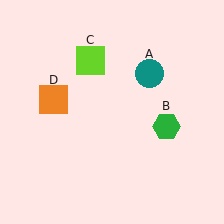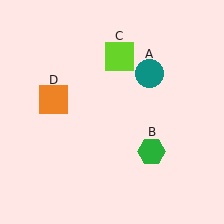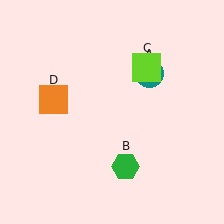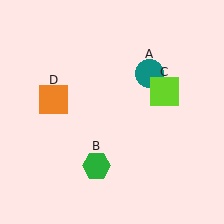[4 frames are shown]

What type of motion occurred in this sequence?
The green hexagon (object B), lime square (object C) rotated clockwise around the center of the scene.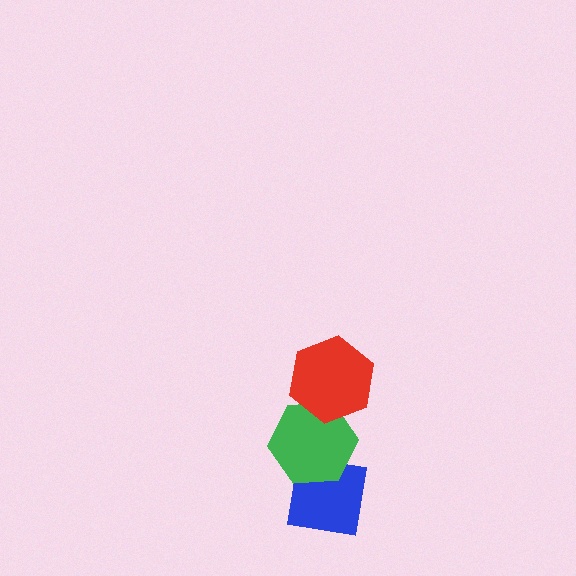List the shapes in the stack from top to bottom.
From top to bottom: the red hexagon, the green hexagon, the blue square.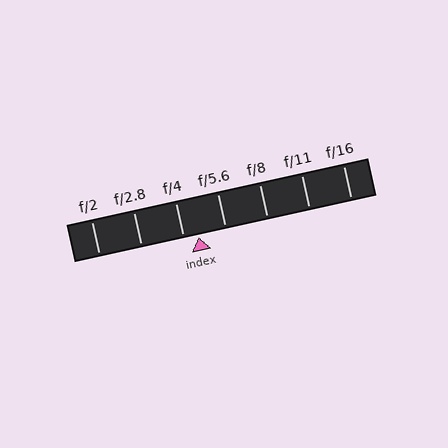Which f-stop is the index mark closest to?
The index mark is closest to f/4.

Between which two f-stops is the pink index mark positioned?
The index mark is between f/4 and f/5.6.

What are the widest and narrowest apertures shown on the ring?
The widest aperture shown is f/2 and the narrowest is f/16.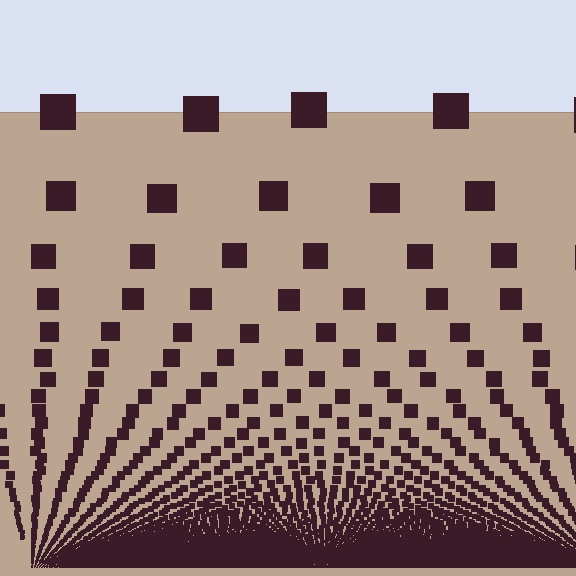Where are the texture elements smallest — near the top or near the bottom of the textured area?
Near the bottom.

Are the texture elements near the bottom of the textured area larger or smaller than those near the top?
Smaller. The gradient is inverted — elements near the bottom are smaller and denser.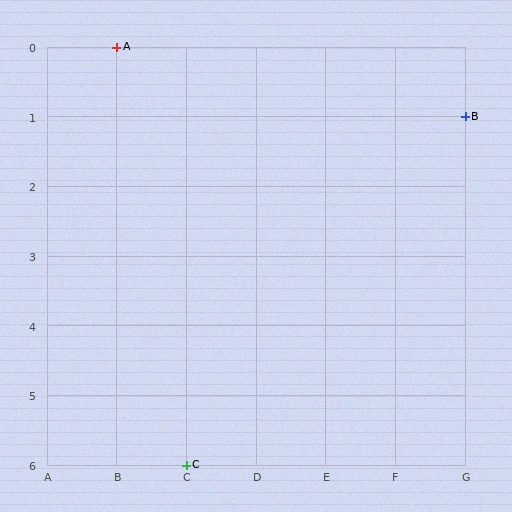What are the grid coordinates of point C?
Point C is at grid coordinates (C, 6).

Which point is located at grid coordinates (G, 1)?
Point B is at (G, 1).